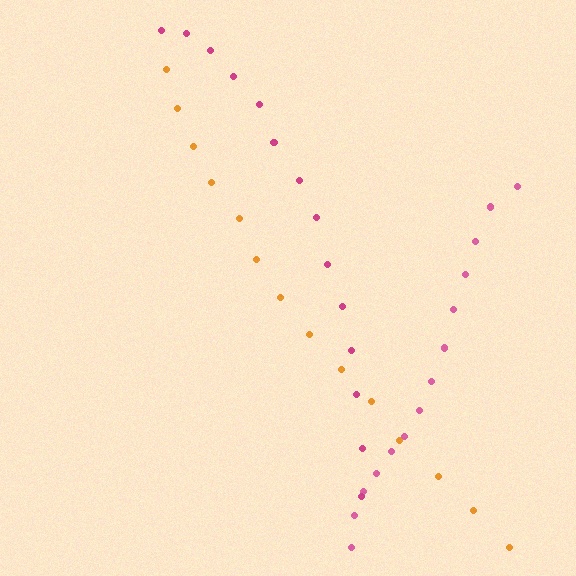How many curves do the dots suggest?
There are 3 distinct paths.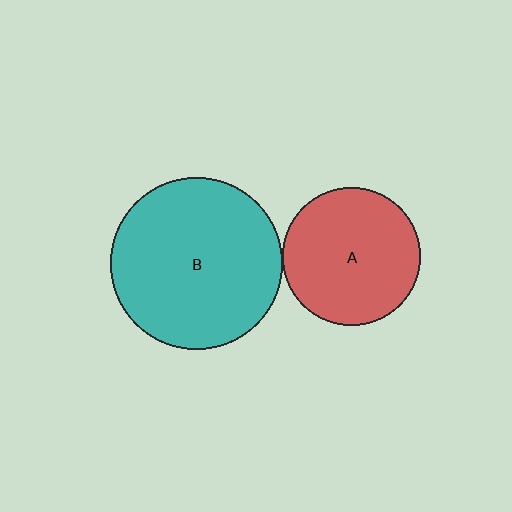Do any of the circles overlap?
No, none of the circles overlap.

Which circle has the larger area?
Circle B (teal).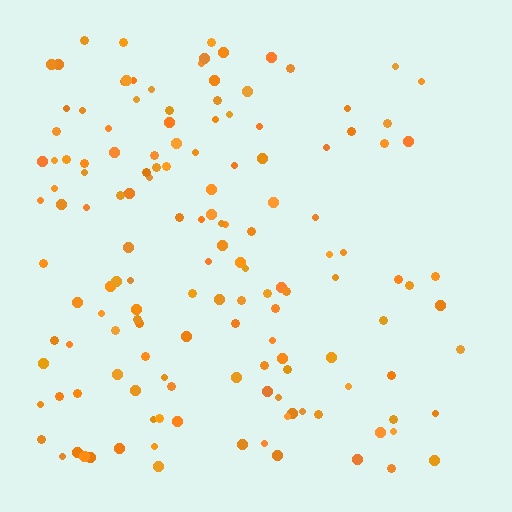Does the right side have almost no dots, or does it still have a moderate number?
Still a moderate number, just noticeably fewer than the left.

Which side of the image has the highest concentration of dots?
The left.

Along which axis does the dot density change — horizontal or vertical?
Horizontal.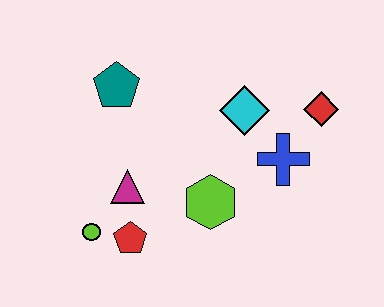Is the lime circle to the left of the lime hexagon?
Yes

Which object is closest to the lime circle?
The red pentagon is closest to the lime circle.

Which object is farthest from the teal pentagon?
The red diamond is farthest from the teal pentagon.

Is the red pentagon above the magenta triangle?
No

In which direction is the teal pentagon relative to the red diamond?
The teal pentagon is to the left of the red diamond.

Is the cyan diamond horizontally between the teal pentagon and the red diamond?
Yes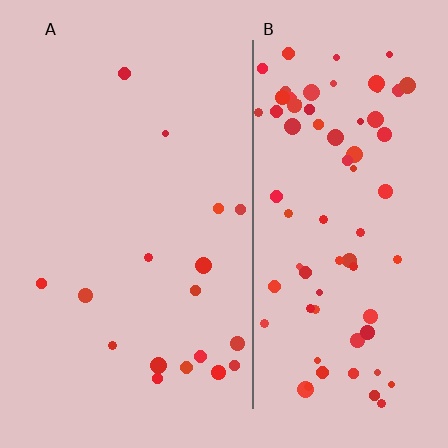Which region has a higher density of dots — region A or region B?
B (the right).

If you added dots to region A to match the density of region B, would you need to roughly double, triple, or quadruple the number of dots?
Approximately quadruple.